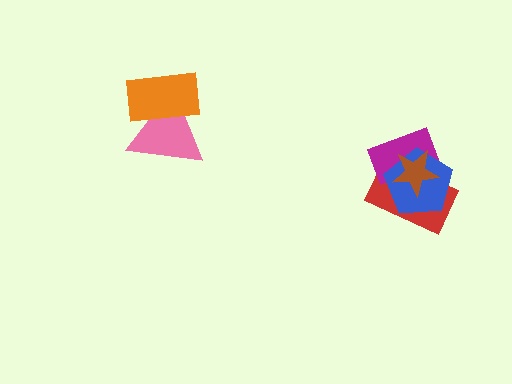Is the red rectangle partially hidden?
Yes, it is partially covered by another shape.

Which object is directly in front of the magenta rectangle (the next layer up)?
The blue pentagon is directly in front of the magenta rectangle.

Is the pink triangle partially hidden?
Yes, it is partially covered by another shape.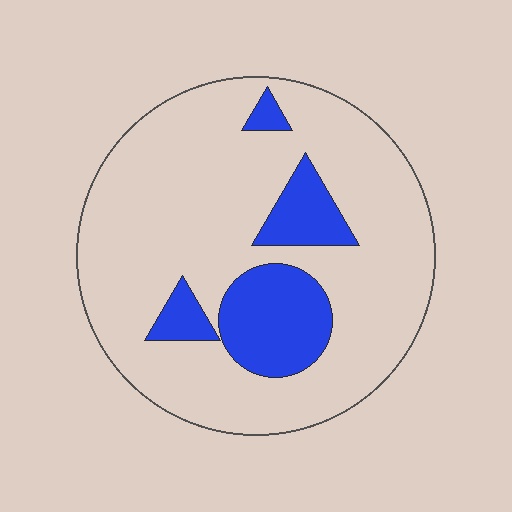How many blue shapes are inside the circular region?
4.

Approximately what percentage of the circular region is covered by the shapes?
Approximately 20%.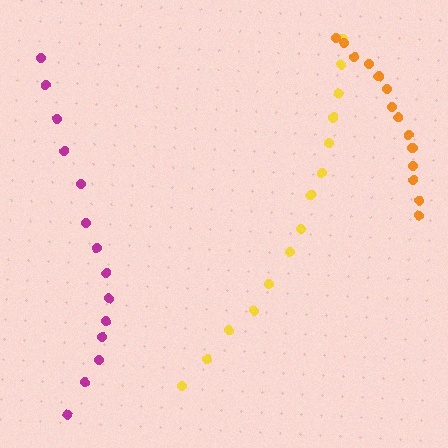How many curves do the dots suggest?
There are 3 distinct paths.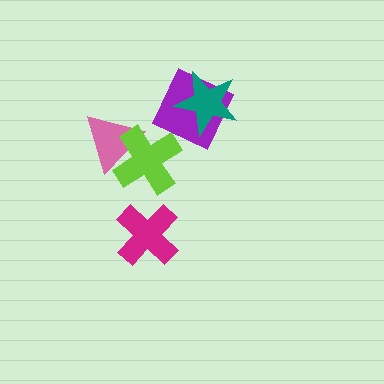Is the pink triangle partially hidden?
Yes, it is partially covered by another shape.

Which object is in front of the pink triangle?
The lime cross is in front of the pink triangle.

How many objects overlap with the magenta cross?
0 objects overlap with the magenta cross.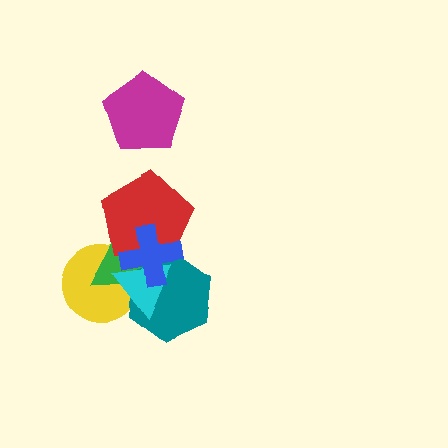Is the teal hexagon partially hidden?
Yes, it is partially covered by another shape.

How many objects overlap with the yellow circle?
4 objects overlap with the yellow circle.